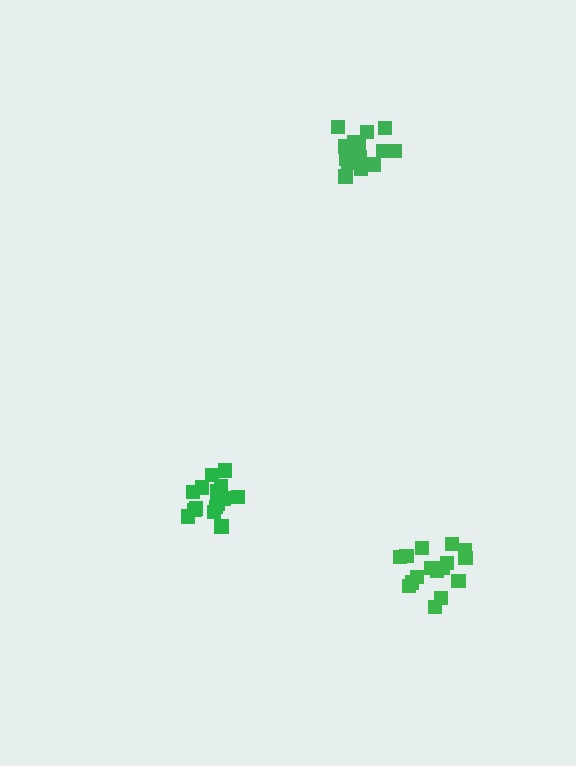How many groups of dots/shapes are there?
There are 3 groups.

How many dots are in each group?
Group 1: 16 dots, Group 2: 15 dots, Group 3: 15 dots (46 total).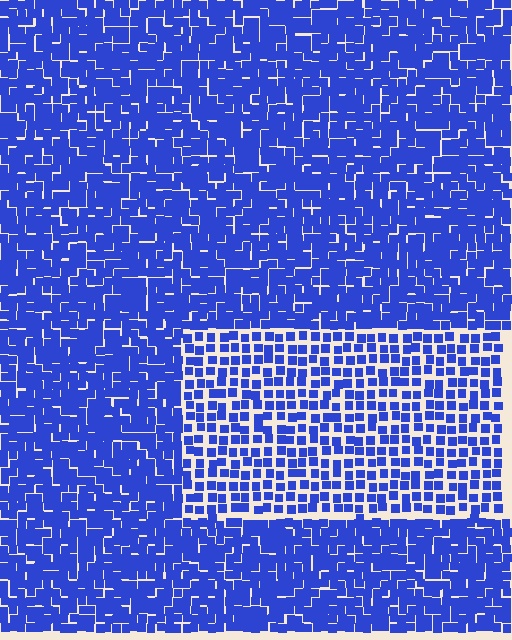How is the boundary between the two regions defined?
The boundary is defined by a change in element density (approximately 1.7x ratio). All elements are the same color, size, and shape.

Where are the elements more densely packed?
The elements are more densely packed outside the rectangle boundary.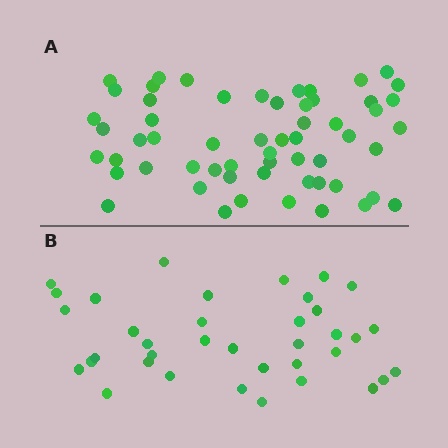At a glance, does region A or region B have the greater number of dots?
Region A (the top region) has more dots.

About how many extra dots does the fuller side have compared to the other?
Region A has approximately 20 more dots than region B.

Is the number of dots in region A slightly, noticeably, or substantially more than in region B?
Region A has substantially more. The ratio is roughly 1.6 to 1.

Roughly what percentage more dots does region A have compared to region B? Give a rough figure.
About 55% more.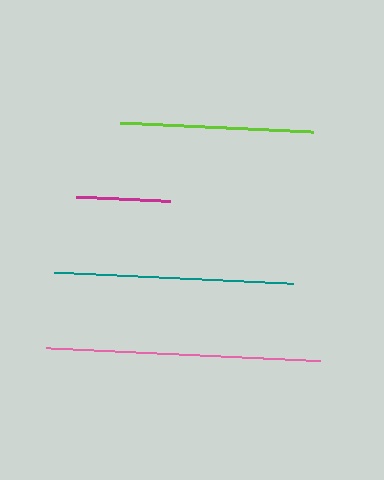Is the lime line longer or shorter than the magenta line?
The lime line is longer than the magenta line.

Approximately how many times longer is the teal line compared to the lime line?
The teal line is approximately 1.2 times the length of the lime line.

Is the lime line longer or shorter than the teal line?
The teal line is longer than the lime line.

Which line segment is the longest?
The pink line is the longest at approximately 275 pixels.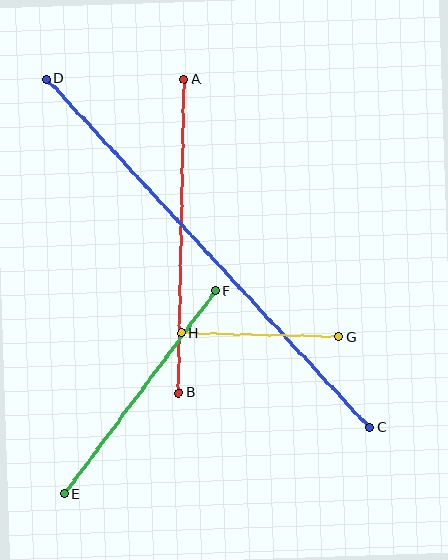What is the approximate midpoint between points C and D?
The midpoint is at approximately (208, 253) pixels.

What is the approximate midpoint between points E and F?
The midpoint is at approximately (140, 393) pixels.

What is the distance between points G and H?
The distance is approximately 158 pixels.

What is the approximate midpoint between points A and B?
The midpoint is at approximately (181, 236) pixels.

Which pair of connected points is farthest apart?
Points C and D are farthest apart.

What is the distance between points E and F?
The distance is approximately 254 pixels.